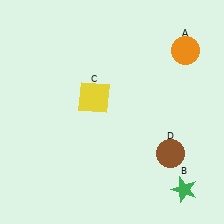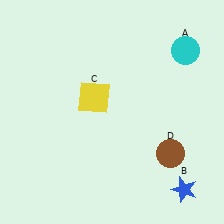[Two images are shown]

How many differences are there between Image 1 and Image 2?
There are 2 differences between the two images.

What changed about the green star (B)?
In Image 1, B is green. In Image 2, it changed to blue.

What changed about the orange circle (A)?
In Image 1, A is orange. In Image 2, it changed to cyan.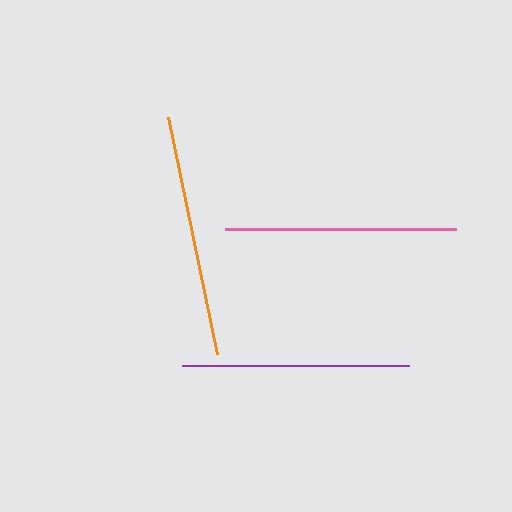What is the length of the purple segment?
The purple segment is approximately 227 pixels long.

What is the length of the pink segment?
The pink segment is approximately 231 pixels long.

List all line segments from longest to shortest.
From longest to shortest: orange, pink, purple.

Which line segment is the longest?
The orange line is the longest at approximately 242 pixels.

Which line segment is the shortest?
The purple line is the shortest at approximately 227 pixels.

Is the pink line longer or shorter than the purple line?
The pink line is longer than the purple line.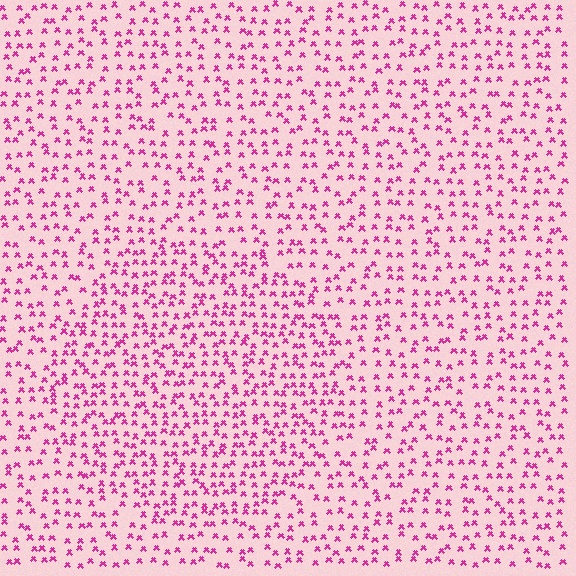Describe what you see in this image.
The image contains small magenta elements arranged at two different densities. A circle-shaped region is visible where the elements are more densely packed than the surrounding area.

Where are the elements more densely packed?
The elements are more densely packed inside the circle boundary.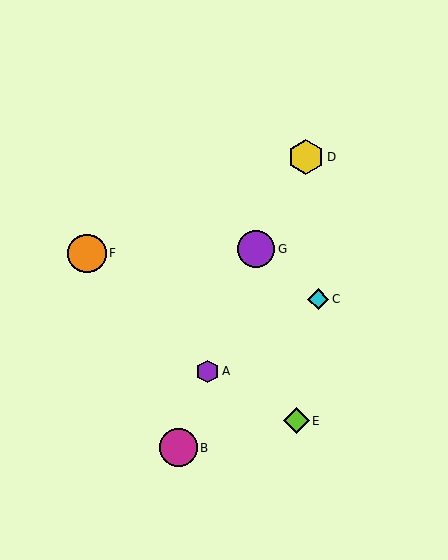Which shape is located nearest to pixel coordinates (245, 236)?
The purple circle (labeled G) at (256, 249) is nearest to that location.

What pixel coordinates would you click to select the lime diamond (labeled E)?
Click at (296, 421) to select the lime diamond E.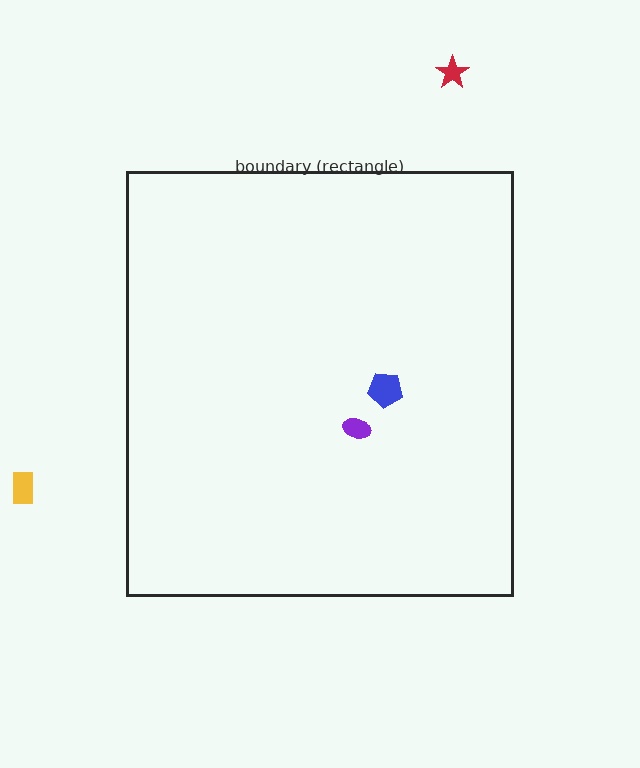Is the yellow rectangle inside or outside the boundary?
Outside.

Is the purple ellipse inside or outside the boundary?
Inside.